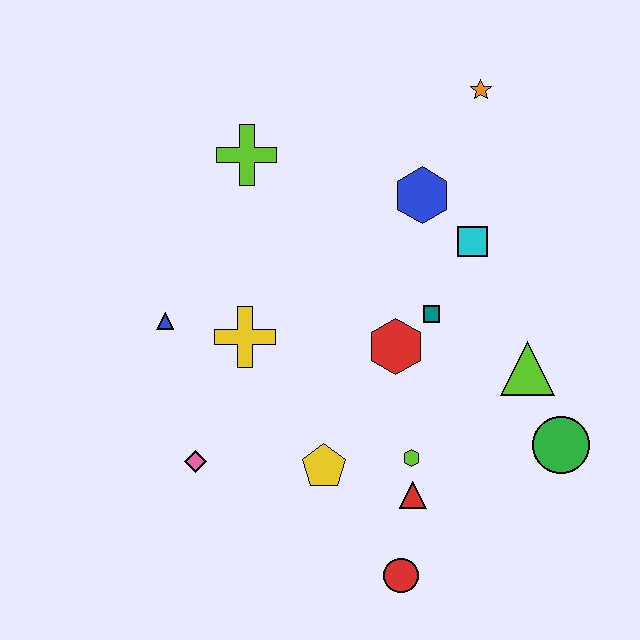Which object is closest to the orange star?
The blue hexagon is closest to the orange star.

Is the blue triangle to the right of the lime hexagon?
No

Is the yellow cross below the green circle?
No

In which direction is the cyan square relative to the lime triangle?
The cyan square is above the lime triangle.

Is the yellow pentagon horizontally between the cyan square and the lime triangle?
No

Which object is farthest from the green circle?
The lime cross is farthest from the green circle.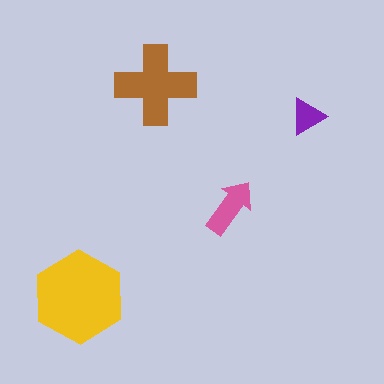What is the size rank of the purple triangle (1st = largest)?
4th.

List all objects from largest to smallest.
The yellow hexagon, the brown cross, the pink arrow, the purple triangle.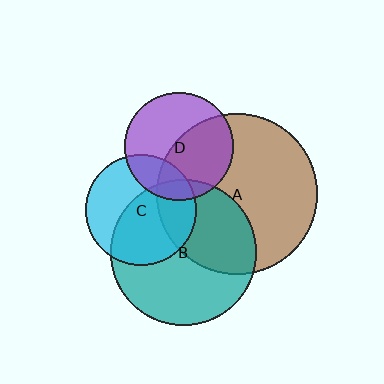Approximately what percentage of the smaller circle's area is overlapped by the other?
Approximately 25%.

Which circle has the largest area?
Circle A (brown).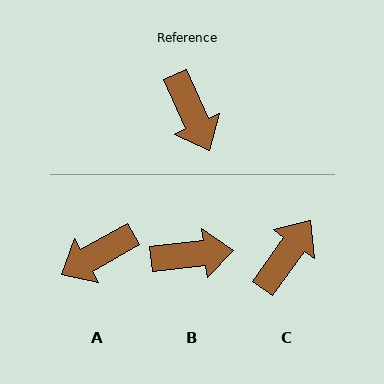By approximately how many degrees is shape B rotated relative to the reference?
Approximately 72 degrees counter-clockwise.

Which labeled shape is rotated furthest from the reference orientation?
C, about 121 degrees away.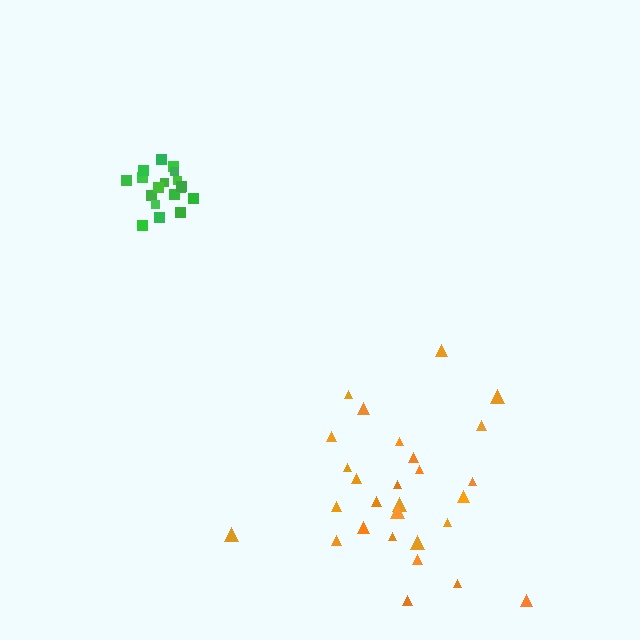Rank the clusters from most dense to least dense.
green, orange.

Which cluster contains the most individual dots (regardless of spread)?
Orange (28).